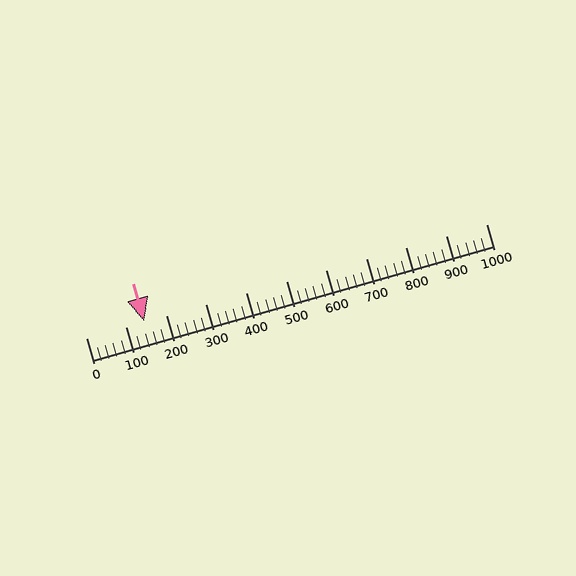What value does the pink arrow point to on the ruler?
The pink arrow points to approximately 145.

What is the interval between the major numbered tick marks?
The major tick marks are spaced 100 units apart.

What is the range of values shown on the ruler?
The ruler shows values from 0 to 1000.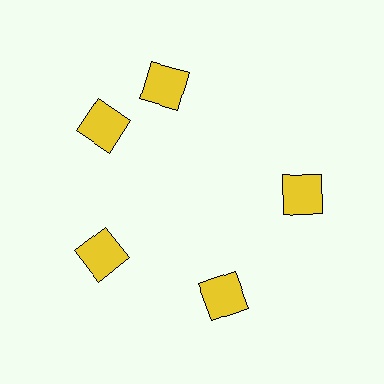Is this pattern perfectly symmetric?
No. The 5 yellow squares are arranged in a ring, but one element near the 1 o'clock position is rotated out of alignment along the ring, breaking the 5-fold rotational symmetry.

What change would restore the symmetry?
The symmetry would be restored by rotating it back into even spacing with its neighbors so that all 5 squares sit at equal angles and equal distance from the center.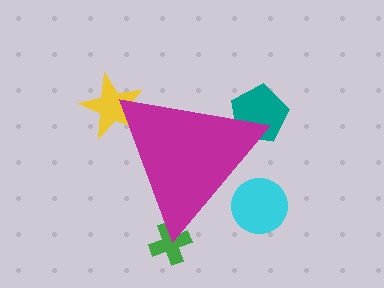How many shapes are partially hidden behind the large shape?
4 shapes are partially hidden.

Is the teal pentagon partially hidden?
Yes, the teal pentagon is partially hidden behind the magenta triangle.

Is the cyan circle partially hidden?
Yes, the cyan circle is partially hidden behind the magenta triangle.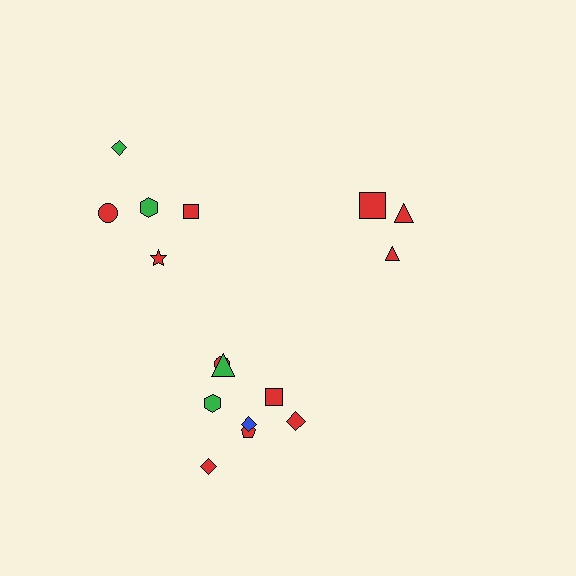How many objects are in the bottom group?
There are 8 objects.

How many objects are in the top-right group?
There are 3 objects.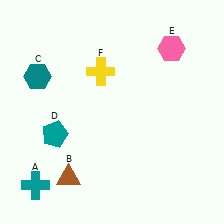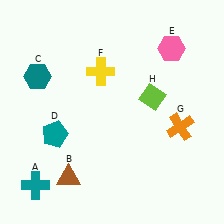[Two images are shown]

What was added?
An orange cross (G), a lime diamond (H) were added in Image 2.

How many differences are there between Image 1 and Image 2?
There are 2 differences between the two images.